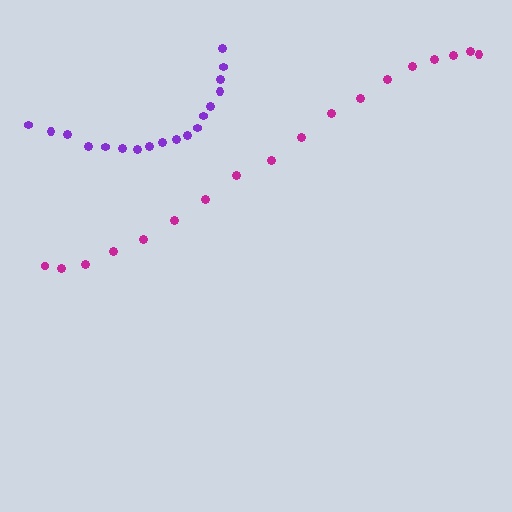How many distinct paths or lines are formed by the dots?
There are 2 distinct paths.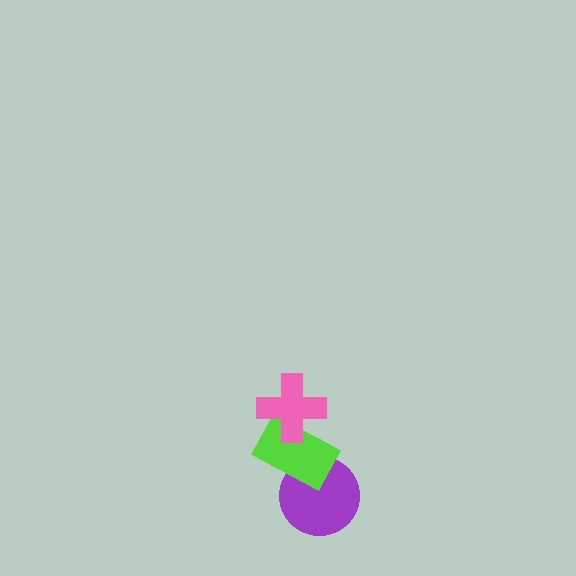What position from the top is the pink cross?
The pink cross is 1st from the top.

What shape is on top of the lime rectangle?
The pink cross is on top of the lime rectangle.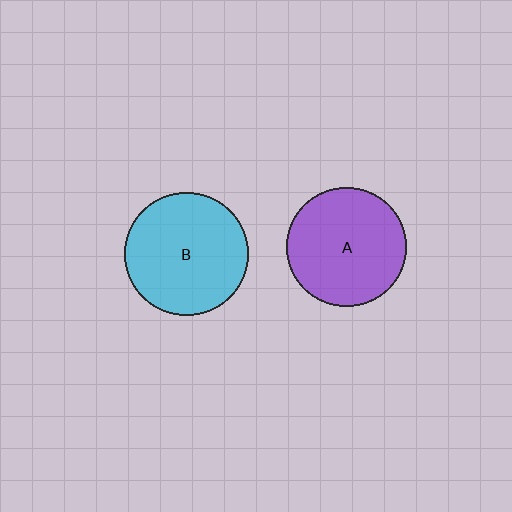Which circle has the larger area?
Circle B (cyan).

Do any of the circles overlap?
No, none of the circles overlap.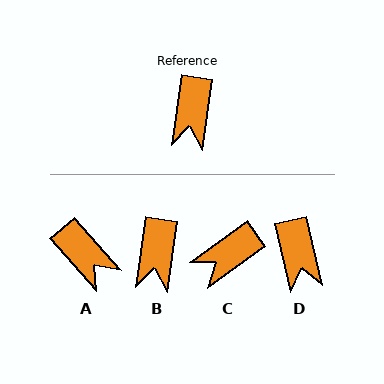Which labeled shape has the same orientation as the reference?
B.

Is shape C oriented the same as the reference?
No, it is off by about 46 degrees.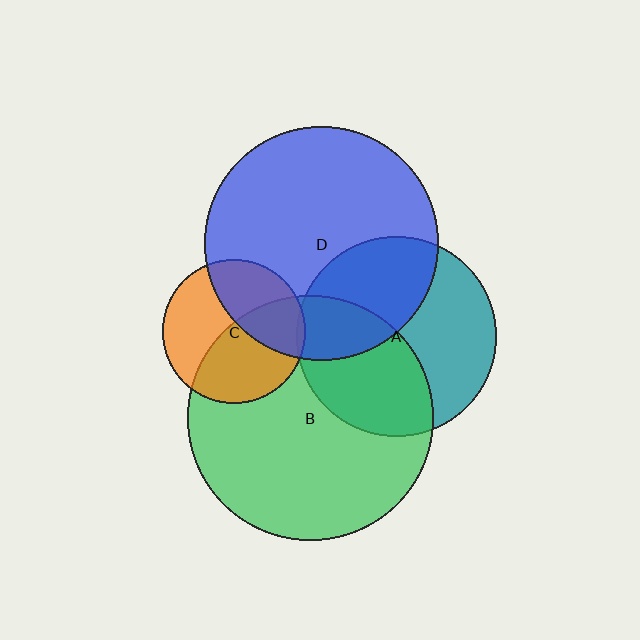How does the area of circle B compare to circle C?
Approximately 2.9 times.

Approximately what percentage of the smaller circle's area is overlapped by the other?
Approximately 45%.